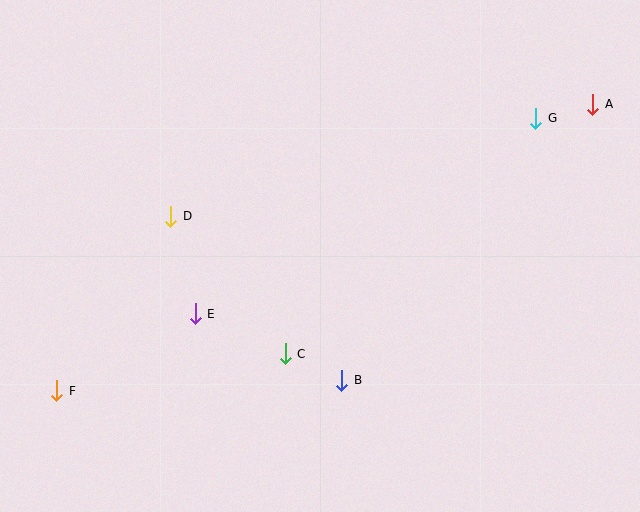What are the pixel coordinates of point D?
Point D is at (171, 216).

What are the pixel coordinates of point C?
Point C is at (285, 354).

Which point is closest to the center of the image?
Point C at (285, 354) is closest to the center.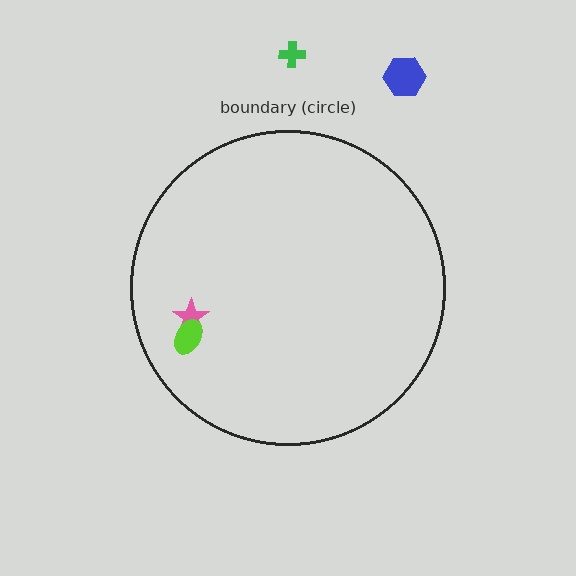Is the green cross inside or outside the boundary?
Outside.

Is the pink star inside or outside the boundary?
Inside.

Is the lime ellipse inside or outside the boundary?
Inside.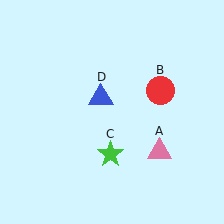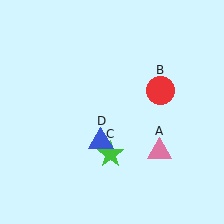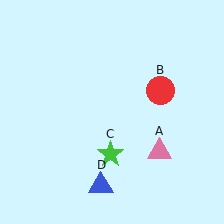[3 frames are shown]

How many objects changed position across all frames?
1 object changed position: blue triangle (object D).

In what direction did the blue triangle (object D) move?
The blue triangle (object D) moved down.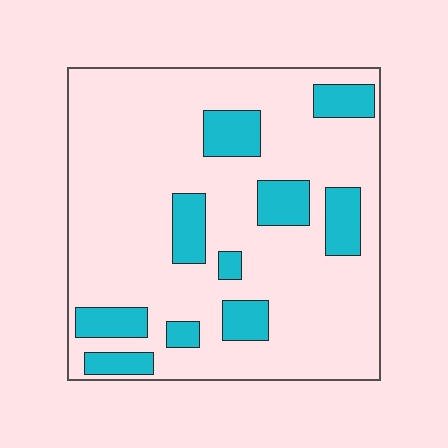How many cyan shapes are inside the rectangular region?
10.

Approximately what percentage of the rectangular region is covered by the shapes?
Approximately 20%.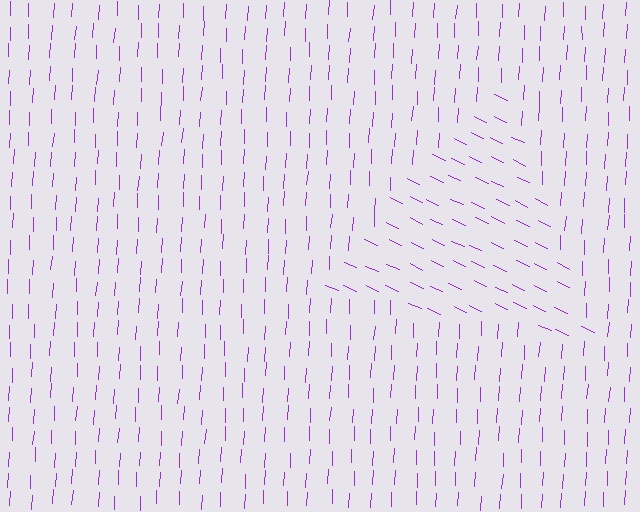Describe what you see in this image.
The image is filled with small purple line segments. A triangle region in the image has lines oriented differently from the surrounding lines, creating a visible texture boundary.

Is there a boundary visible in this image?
Yes, there is a texture boundary formed by a change in line orientation.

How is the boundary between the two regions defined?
The boundary is defined purely by a change in line orientation (approximately 68 degrees difference). All lines are the same color and thickness.